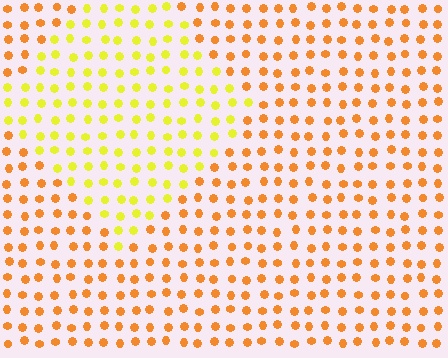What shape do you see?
I see a diamond.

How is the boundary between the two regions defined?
The boundary is defined purely by a slight shift in hue (about 37 degrees). Spacing, size, and orientation are identical on both sides.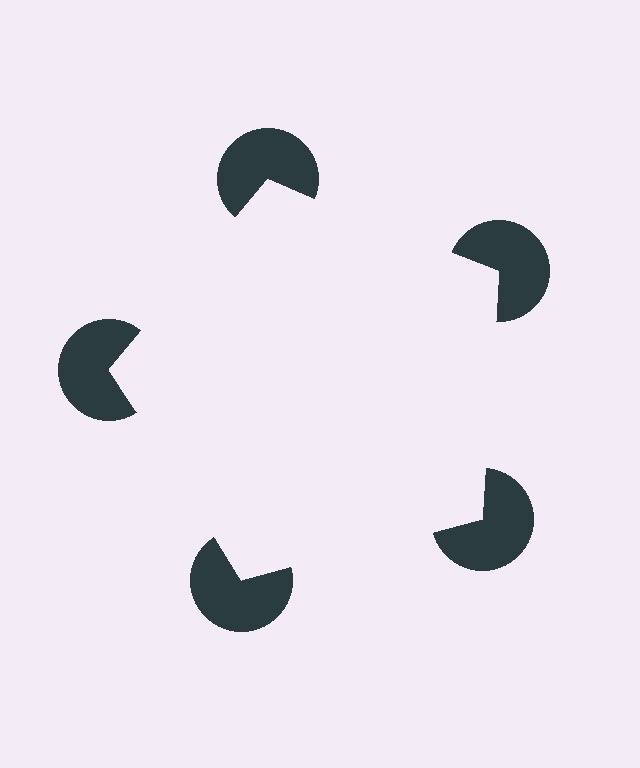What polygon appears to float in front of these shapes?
An illusory pentagon — its edges are inferred from the aligned wedge cuts in the pac-man discs, not physically drawn.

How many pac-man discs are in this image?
There are 5 — one at each vertex of the illusory pentagon.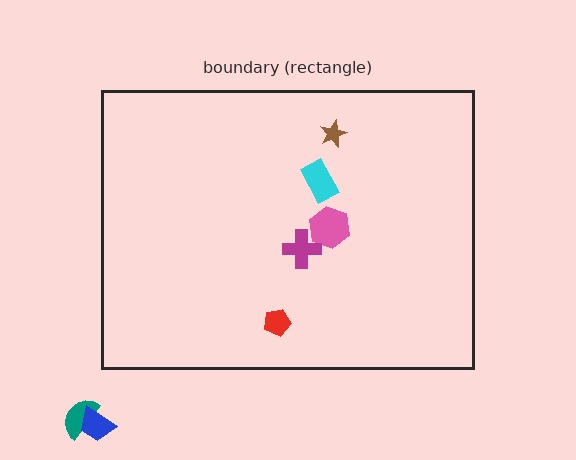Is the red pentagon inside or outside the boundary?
Inside.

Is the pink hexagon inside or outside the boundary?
Inside.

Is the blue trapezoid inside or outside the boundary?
Outside.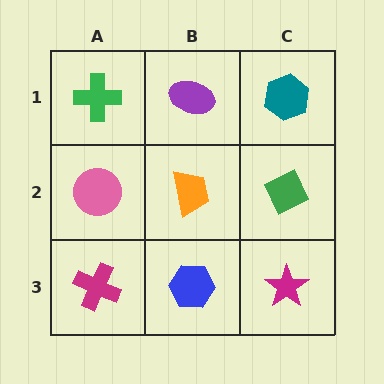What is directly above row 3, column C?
A green diamond.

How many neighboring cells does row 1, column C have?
2.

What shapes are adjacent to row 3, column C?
A green diamond (row 2, column C), a blue hexagon (row 3, column B).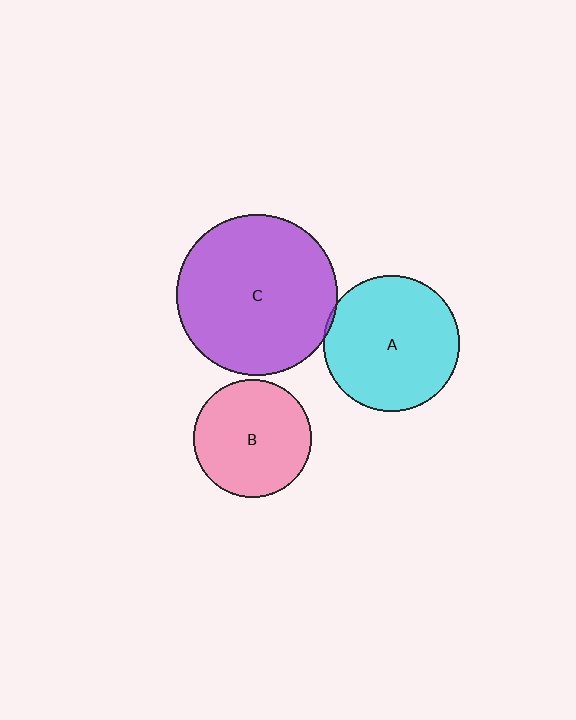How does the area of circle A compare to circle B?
Approximately 1.3 times.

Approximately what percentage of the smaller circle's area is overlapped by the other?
Approximately 5%.